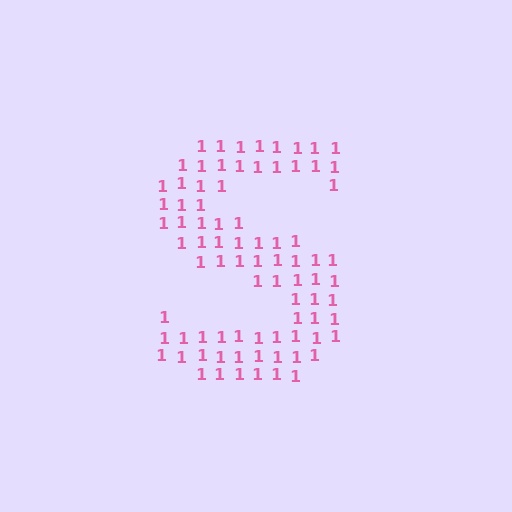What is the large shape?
The large shape is the letter S.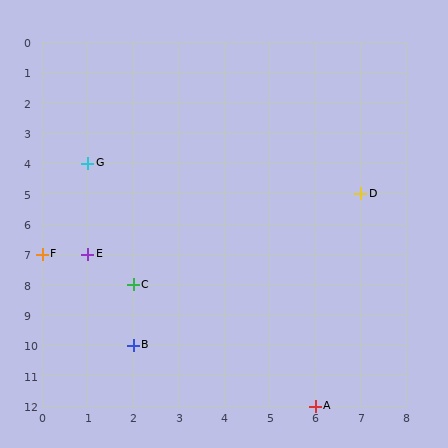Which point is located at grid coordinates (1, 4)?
Point G is at (1, 4).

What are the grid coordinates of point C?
Point C is at grid coordinates (2, 8).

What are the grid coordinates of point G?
Point G is at grid coordinates (1, 4).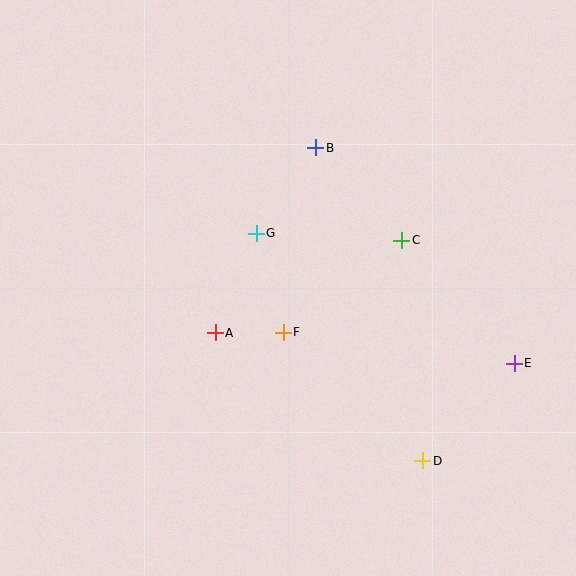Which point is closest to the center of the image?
Point F at (283, 332) is closest to the center.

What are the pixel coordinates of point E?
Point E is at (514, 363).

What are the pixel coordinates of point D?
Point D is at (423, 461).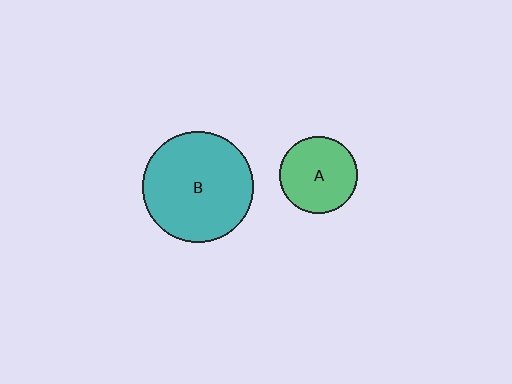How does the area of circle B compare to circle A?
Approximately 2.1 times.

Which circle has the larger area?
Circle B (teal).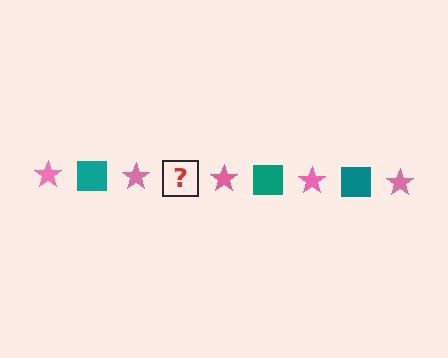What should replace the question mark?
The question mark should be replaced with a teal square.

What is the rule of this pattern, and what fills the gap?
The rule is that the pattern alternates between pink star and teal square. The gap should be filled with a teal square.